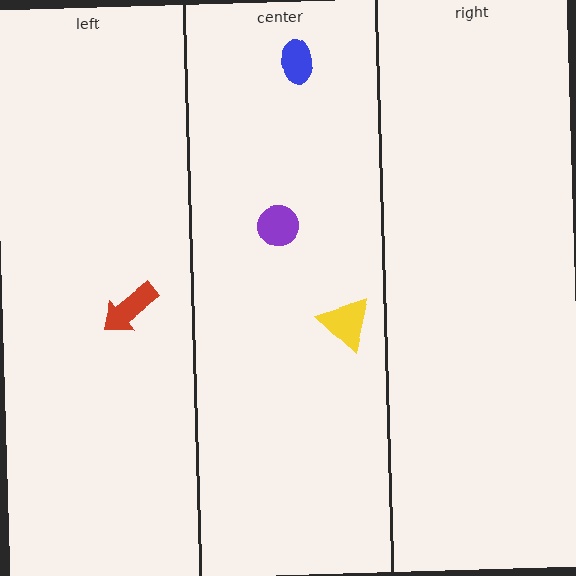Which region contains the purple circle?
The center region.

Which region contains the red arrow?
The left region.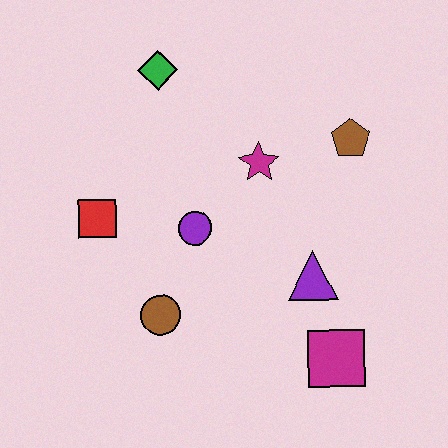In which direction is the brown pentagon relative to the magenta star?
The brown pentagon is to the right of the magenta star.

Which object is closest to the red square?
The purple circle is closest to the red square.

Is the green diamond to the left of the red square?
No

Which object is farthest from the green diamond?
The magenta square is farthest from the green diamond.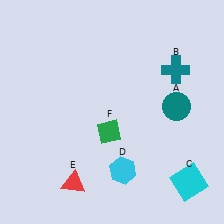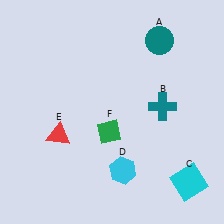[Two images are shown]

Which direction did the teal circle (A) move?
The teal circle (A) moved up.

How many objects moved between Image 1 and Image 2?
3 objects moved between the two images.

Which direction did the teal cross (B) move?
The teal cross (B) moved down.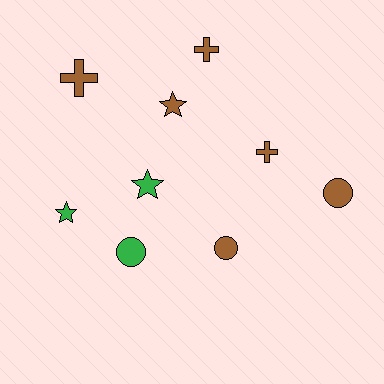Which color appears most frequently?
Brown, with 6 objects.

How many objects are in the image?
There are 9 objects.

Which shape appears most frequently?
Star, with 3 objects.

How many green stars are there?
There are 2 green stars.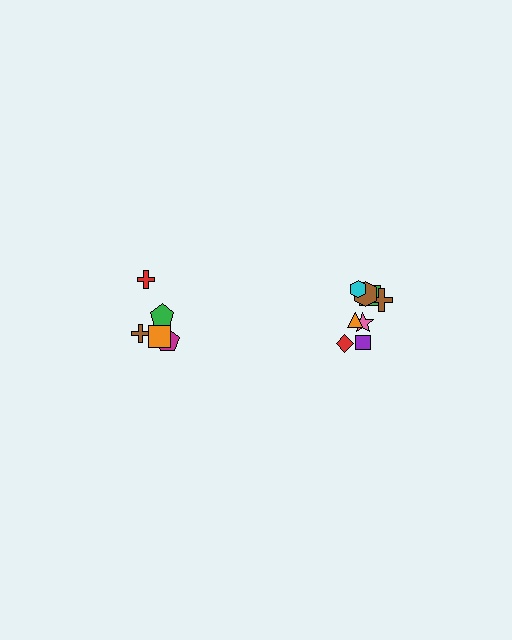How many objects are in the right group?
There are 8 objects.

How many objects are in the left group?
There are 5 objects.